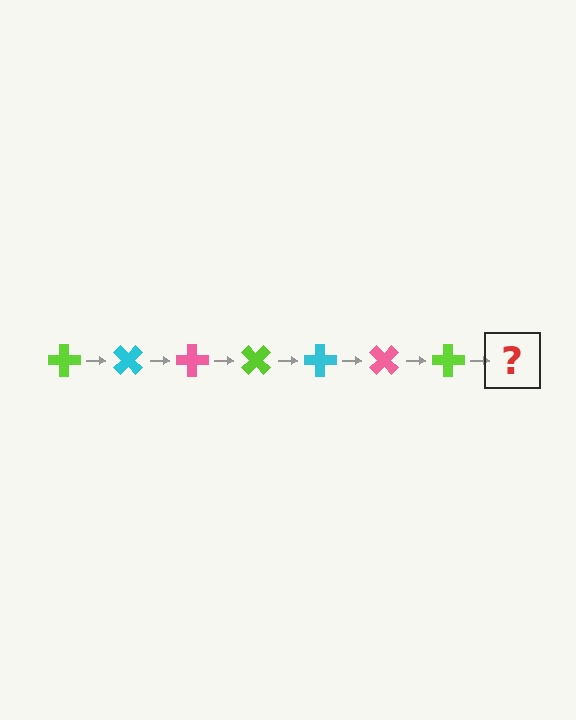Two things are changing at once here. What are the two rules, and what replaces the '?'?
The two rules are that it rotates 45 degrees each step and the color cycles through lime, cyan, and pink. The '?' should be a cyan cross, rotated 315 degrees from the start.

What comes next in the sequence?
The next element should be a cyan cross, rotated 315 degrees from the start.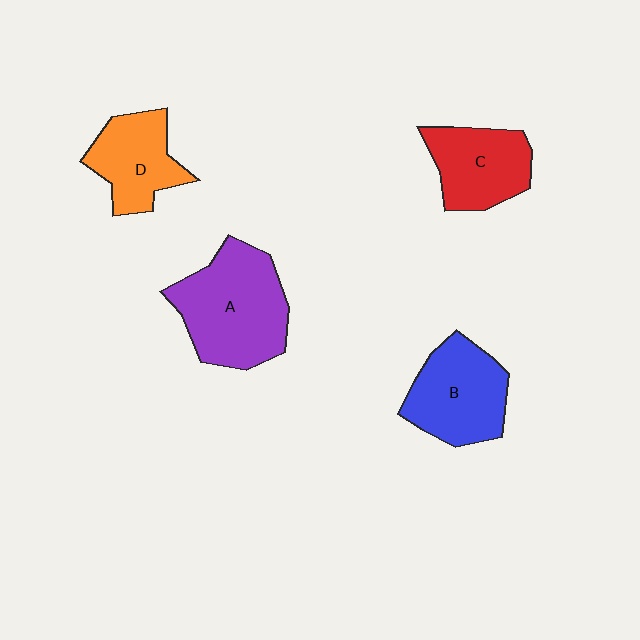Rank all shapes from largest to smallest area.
From largest to smallest: A (purple), B (blue), C (red), D (orange).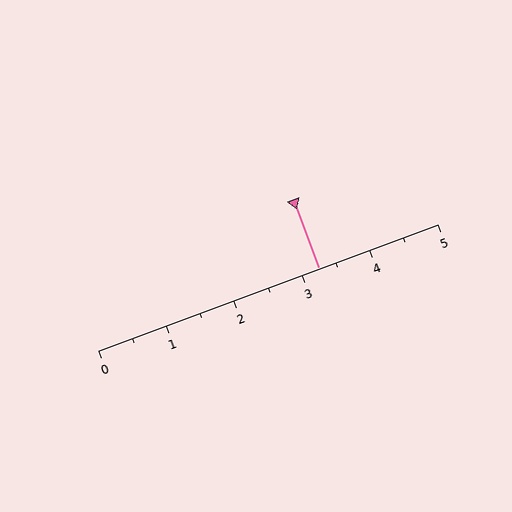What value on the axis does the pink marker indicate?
The marker indicates approximately 3.2.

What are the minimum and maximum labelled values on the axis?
The axis runs from 0 to 5.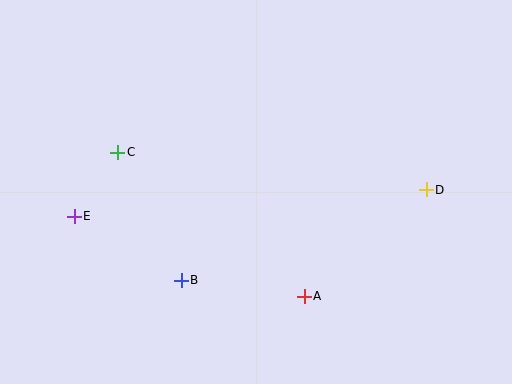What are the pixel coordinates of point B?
Point B is at (181, 280).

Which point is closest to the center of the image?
Point A at (304, 296) is closest to the center.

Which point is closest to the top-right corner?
Point D is closest to the top-right corner.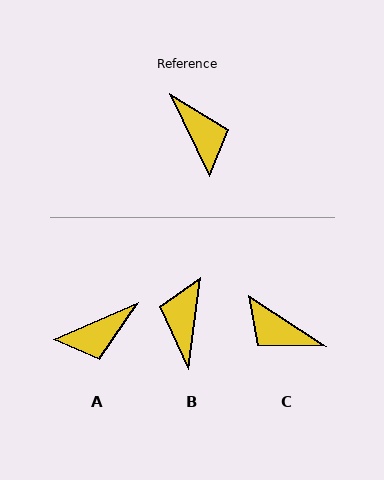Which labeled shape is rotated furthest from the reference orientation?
C, about 149 degrees away.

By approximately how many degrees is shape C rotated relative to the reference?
Approximately 149 degrees clockwise.